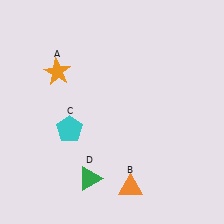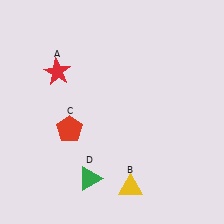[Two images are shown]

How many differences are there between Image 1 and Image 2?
There are 3 differences between the two images.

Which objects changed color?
A changed from orange to red. B changed from orange to yellow. C changed from cyan to red.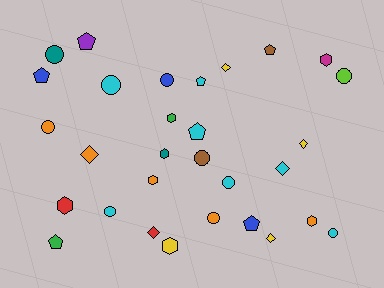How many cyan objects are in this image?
There are 7 cyan objects.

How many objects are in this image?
There are 30 objects.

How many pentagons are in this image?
There are 7 pentagons.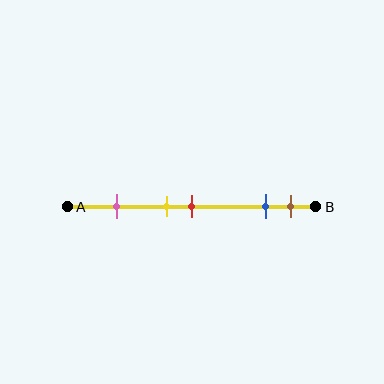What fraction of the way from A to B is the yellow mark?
The yellow mark is approximately 40% (0.4) of the way from A to B.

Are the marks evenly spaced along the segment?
No, the marks are not evenly spaced.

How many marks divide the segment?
There are 5 marks dividing the segment.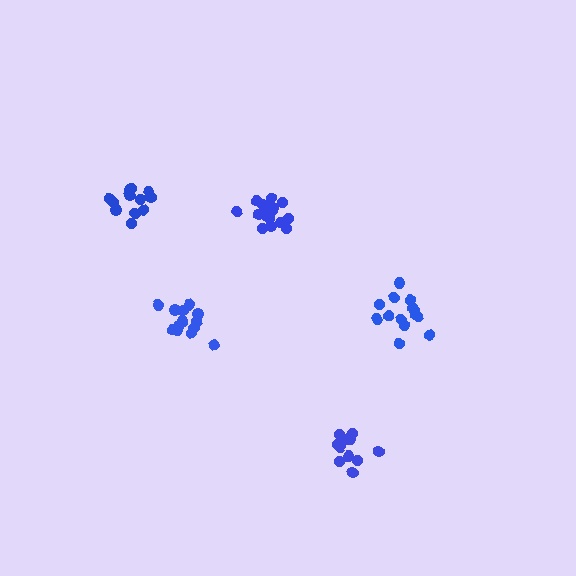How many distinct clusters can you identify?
There are 5 distinct clusters.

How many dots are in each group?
Group 1: 14 dots, Group 2: 12 dots, Group 3: 17 dots, Group 4: 12 dots, Group 5: 13 dots (68 total).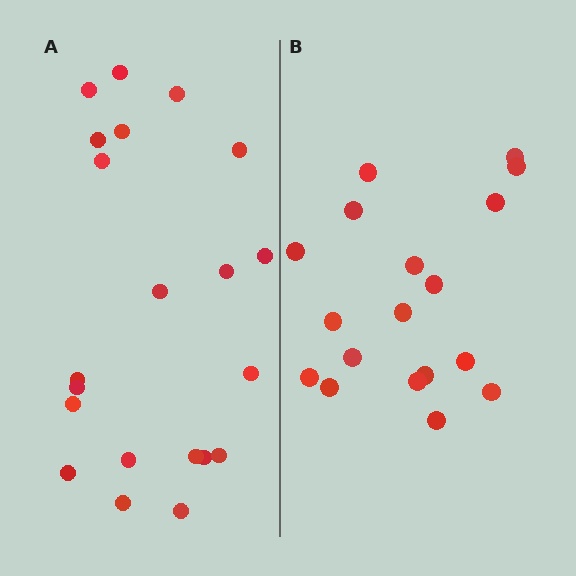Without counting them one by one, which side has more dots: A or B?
Region A (the left region) has more dots.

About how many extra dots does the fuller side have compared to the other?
Region A has just a few more — roughly 2 or 3 more dots than region B.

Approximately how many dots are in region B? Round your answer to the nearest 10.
About 20 dots. (The exact count is 18, which rounds to 20.)